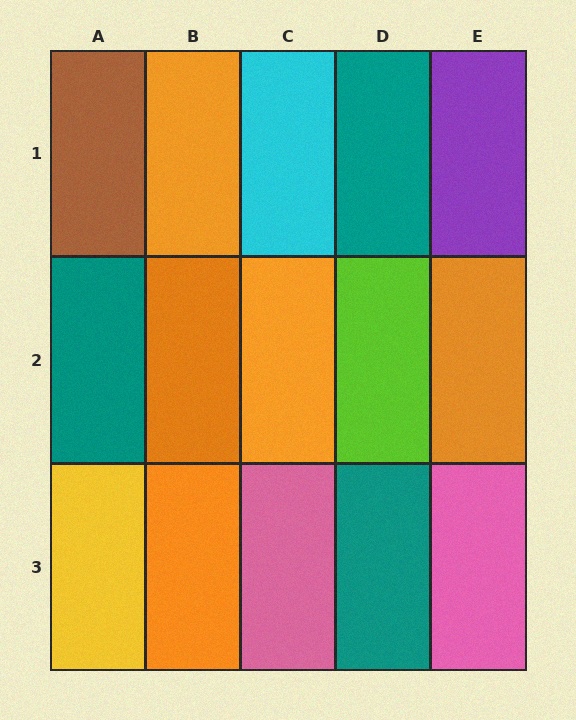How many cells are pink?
2 cells are pink.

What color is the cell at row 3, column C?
Pink.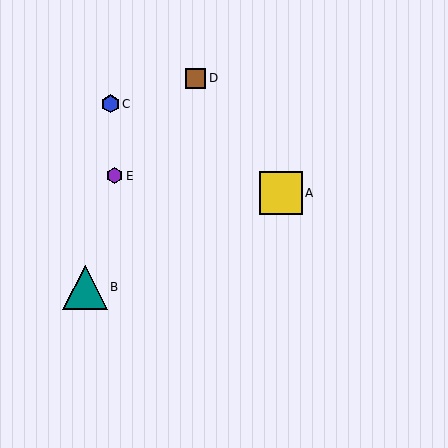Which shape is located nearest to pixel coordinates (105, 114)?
The blue hexagon (labeled C) at (110, 104) is nearest to that location.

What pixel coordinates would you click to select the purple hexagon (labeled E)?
Click at (115, 176) to select the purple hexagon E.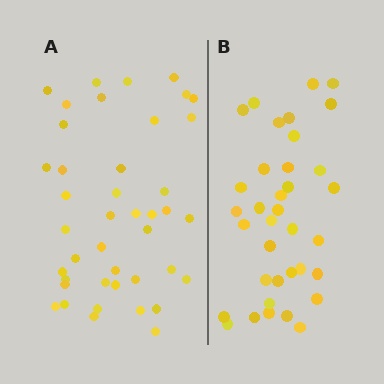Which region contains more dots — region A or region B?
Region A (the left region) has more dots.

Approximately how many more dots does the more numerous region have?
Region A has about 6 more dots than region B.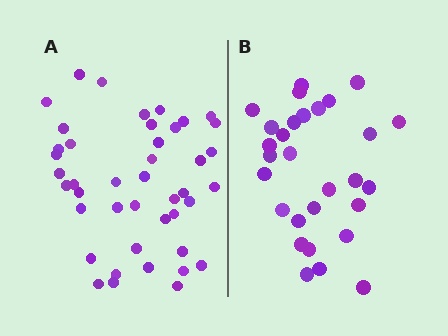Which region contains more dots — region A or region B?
Region A (the left region) has more dots.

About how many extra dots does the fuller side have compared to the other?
Region A has approximately 15 more dots than region B.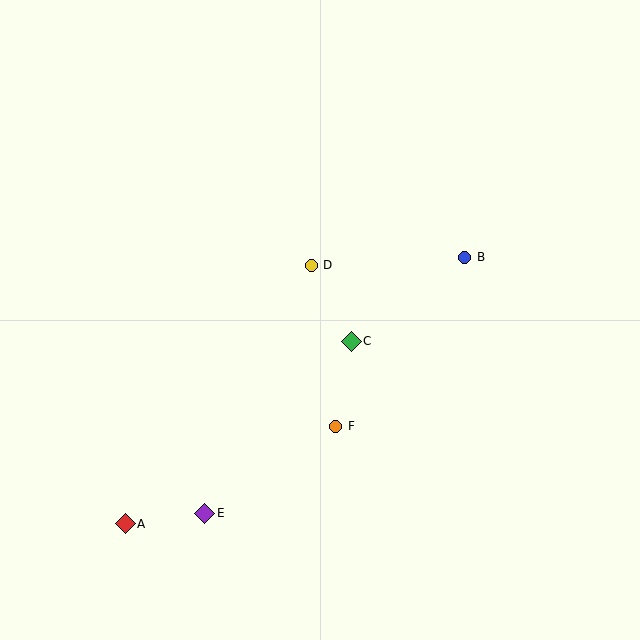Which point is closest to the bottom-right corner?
Point F is closest to the bottom-right corner.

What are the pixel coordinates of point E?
Point E is at (205, 513).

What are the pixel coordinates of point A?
Point A is at (125, 524).